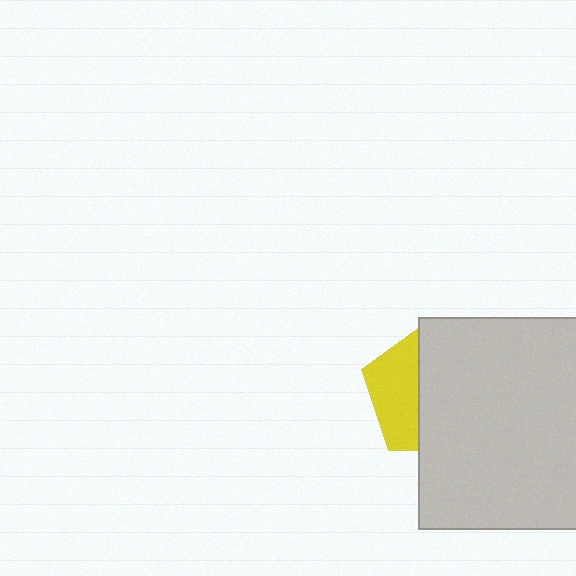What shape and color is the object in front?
The object in front is a light gray square.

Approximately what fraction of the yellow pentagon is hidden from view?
Roughly 64% of the yellow pentagon is hidden behind the light gray square.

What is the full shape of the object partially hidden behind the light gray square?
The partially hidden object is a yellow pentagon.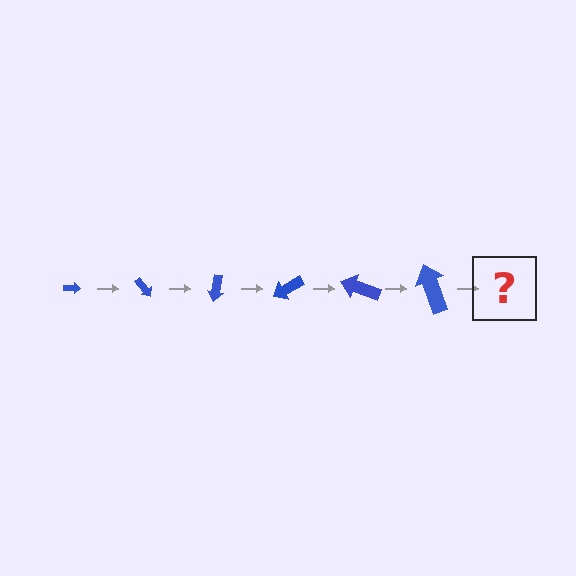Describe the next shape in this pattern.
It should be an arrow, larger than the previous one and rotated 300 degrees from the start.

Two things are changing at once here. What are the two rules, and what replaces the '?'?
The two rules are that the arrow grows larger each step and it rotates 50 degrees each step. The '?' should be an arrow, larger than the previous one and rotated 300 degrees from the start.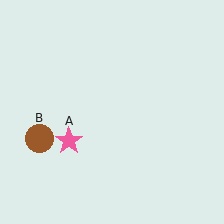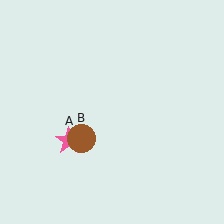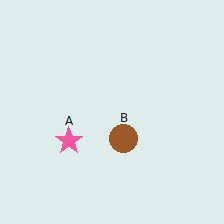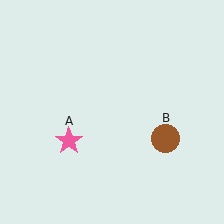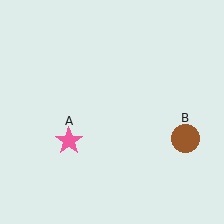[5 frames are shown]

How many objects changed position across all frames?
1 object changed position: brown circle (object B).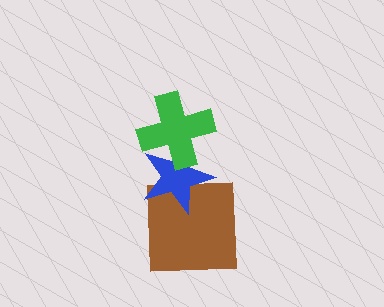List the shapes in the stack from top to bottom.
From top to bottom: the green cross, the blue star, the brown square.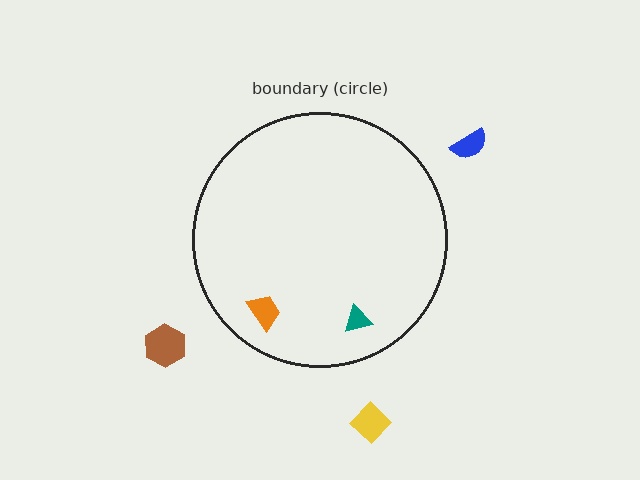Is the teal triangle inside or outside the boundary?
Inside.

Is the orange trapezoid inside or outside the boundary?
Inside.